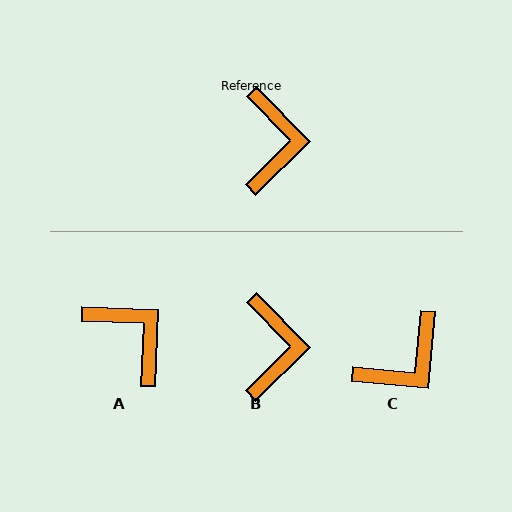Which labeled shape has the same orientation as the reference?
B.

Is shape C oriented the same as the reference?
No, it is off by about 50 degrees.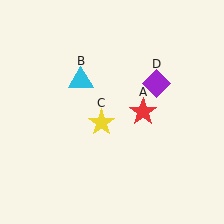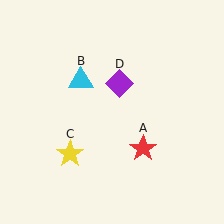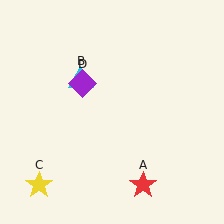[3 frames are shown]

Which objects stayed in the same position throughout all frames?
Cyan triangle (object B) remained stationary.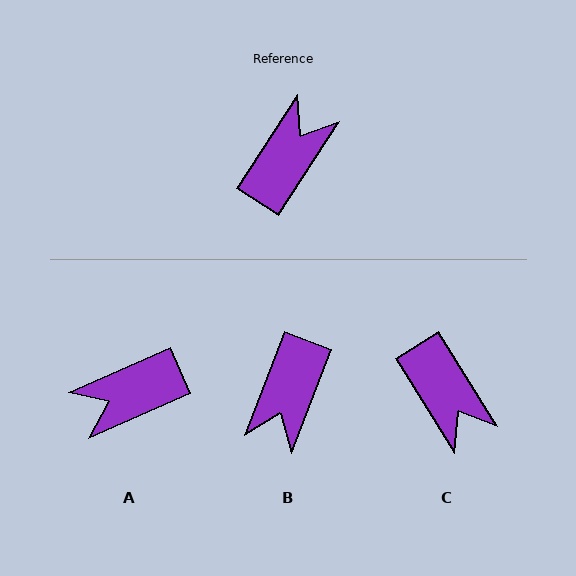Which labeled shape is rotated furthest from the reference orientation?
B, about 168 degrees away.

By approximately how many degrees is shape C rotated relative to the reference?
Approximately 115 degrees clockwise.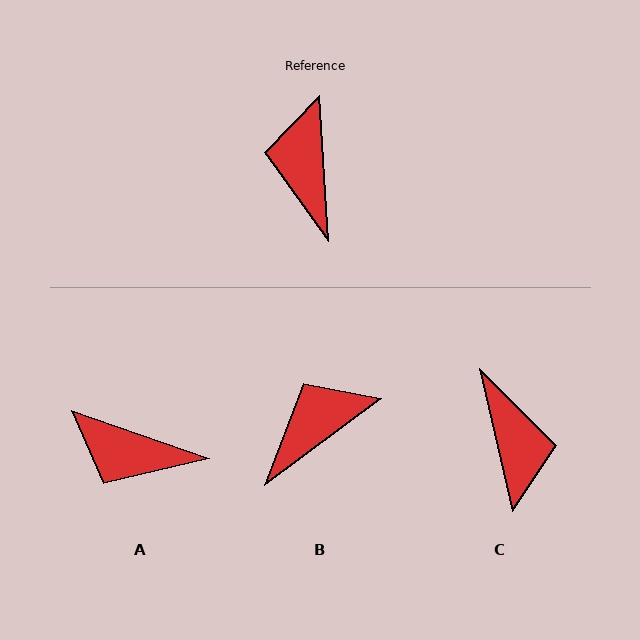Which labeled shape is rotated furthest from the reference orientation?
C, about 170 degrees away.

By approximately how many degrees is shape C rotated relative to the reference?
Approximately 170 degrees clockwise.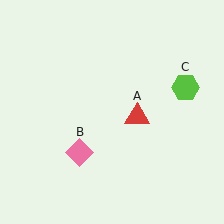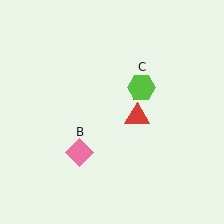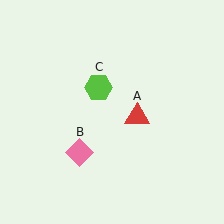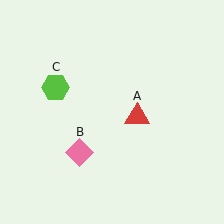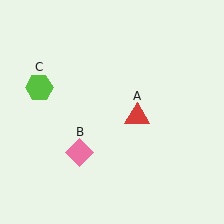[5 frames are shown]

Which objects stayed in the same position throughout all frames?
Red triangle (object A) and pink diamond (object B) remained stationary.